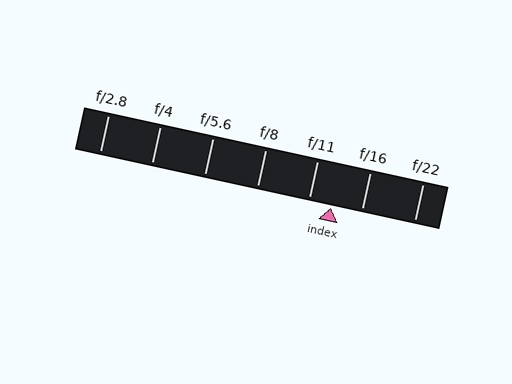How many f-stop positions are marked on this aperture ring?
There are 7 f-stop positions marked.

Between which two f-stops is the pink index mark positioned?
The index mark is between f/11 and f/16.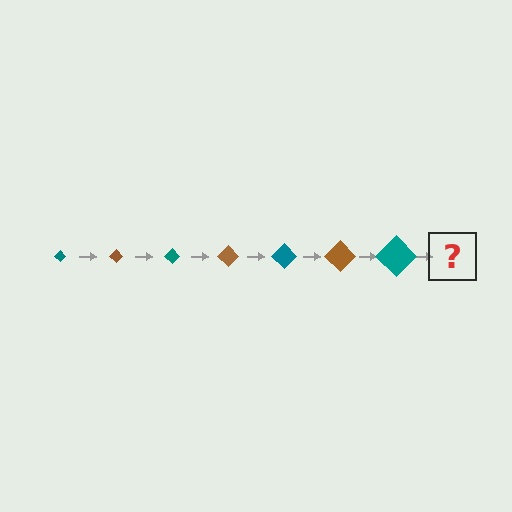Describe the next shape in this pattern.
It should be a brown diamond, larger than the previous one.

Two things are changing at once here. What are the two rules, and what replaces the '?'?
The two rules are that the diamond grows larger each step and the color cycles through teal and brown. The '?' should be a brown diamond, larger than the previous one.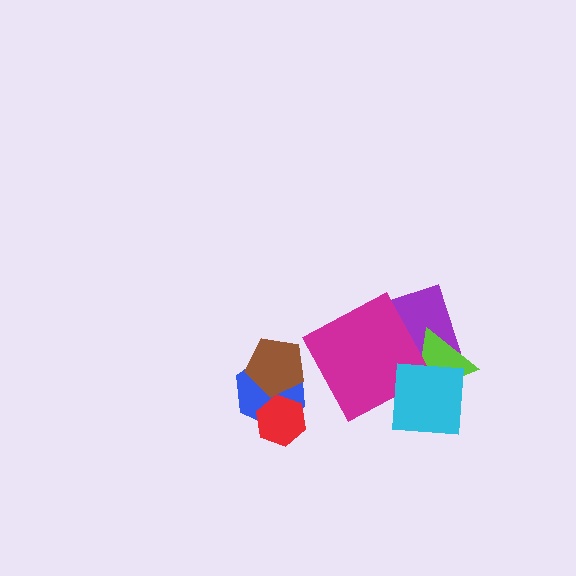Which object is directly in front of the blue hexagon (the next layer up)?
The red hexagon is directly in front of the blue hexagon.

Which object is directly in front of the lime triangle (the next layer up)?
The magenta square is directly in front of the lime triangle.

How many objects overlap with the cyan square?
2 objects overlap with the cyan square.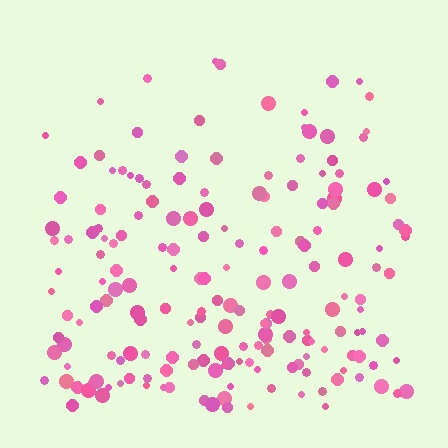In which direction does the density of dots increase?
From top to bottom, with the bottom side densest.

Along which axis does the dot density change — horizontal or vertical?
Vertical.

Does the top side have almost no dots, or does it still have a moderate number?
Still a moderate number, just noticeably fewer than the bottom.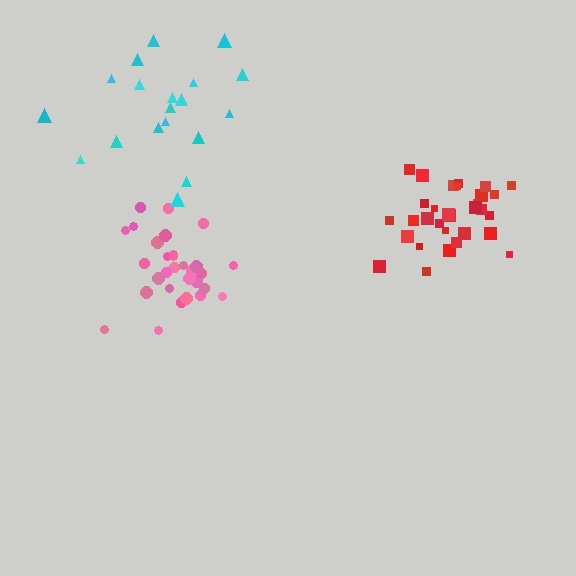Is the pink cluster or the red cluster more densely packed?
Pink.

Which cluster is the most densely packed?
Pink.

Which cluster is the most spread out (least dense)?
Cyan.